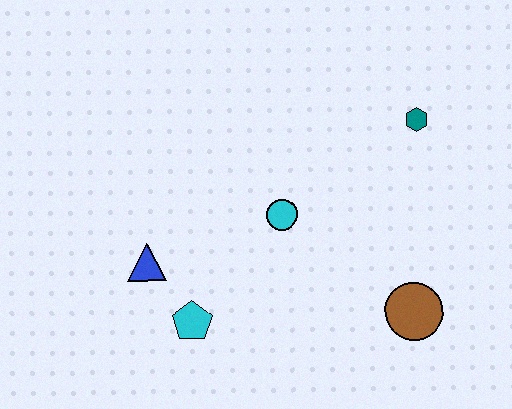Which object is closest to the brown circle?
The cyan circle is closest to the brown circle.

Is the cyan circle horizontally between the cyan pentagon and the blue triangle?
No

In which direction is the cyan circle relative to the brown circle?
The cyan circle is to the left of the brown circle.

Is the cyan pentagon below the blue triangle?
Yes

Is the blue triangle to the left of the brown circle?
Yes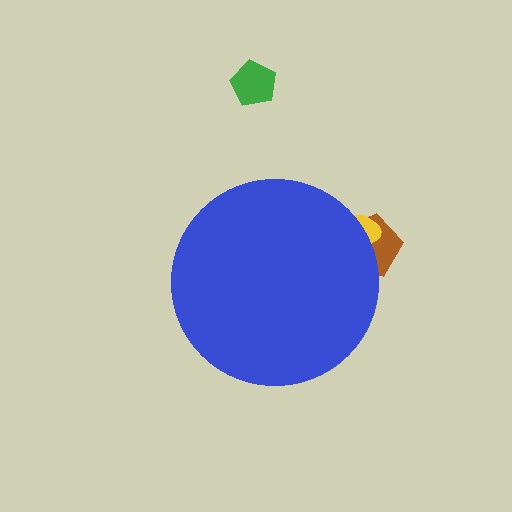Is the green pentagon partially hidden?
No, the green pentagon is fully visible.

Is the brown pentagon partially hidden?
Yes, the brown pentagon is partially hidden behind the blue circle.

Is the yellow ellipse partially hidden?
Yes, the yellow ellipse is partially hidden behind the blue circle.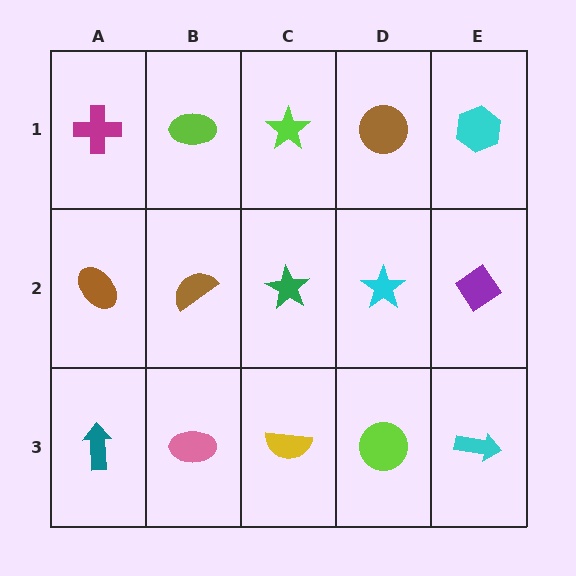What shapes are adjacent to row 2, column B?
A lime ellipse (row 1, column B), a pink ellipse (row 3, column B), a brown ellipse (row 2, column A), a green star (row 2, column C).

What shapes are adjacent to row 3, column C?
A green star (row 2, column C), a pink ellipse (row 3, column B), a lime circle (row 3, column D).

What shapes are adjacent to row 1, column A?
A brown ellipse (row 2, column A), a lime ellipse (row 1, column B).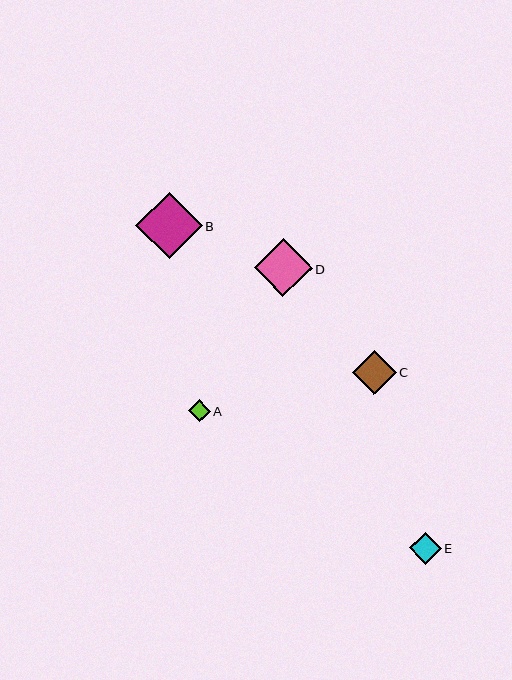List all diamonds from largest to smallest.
From largest to smallest: B, D, C, E, A.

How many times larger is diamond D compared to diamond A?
Diamond D is approximately 2.6 times the size of diamond A.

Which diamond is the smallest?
Diamond A is the smallest with a size of approximately 22 pixels.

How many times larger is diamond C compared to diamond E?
Diamond C is approximately 1.4 times the size of diamond E.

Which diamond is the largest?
Diamond B is the largest with a size of approximately 66 pixels.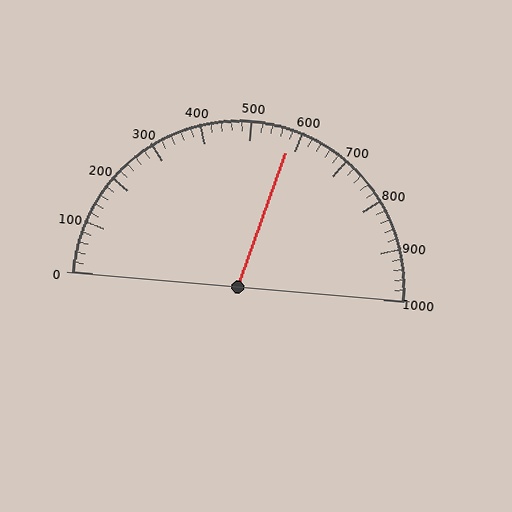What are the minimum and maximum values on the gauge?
The gauge ranges from 0 to 1000.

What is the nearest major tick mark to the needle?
The nearest major tick mark is 600.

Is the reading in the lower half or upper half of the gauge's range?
The reading is in the upper half of the range (0 to 1000).